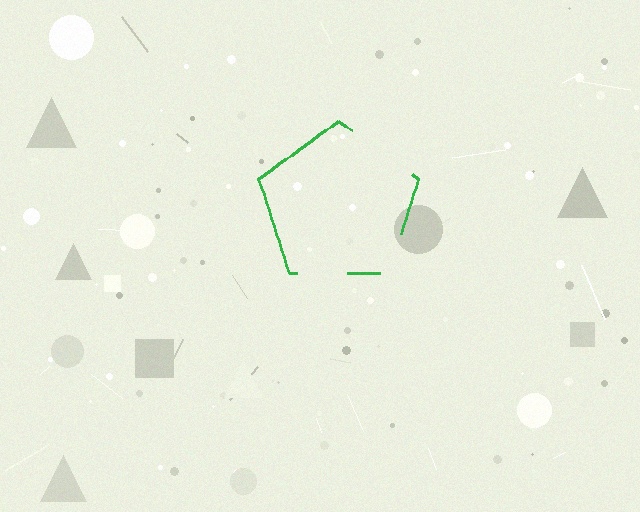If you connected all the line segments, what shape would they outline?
They would outline a pentagon.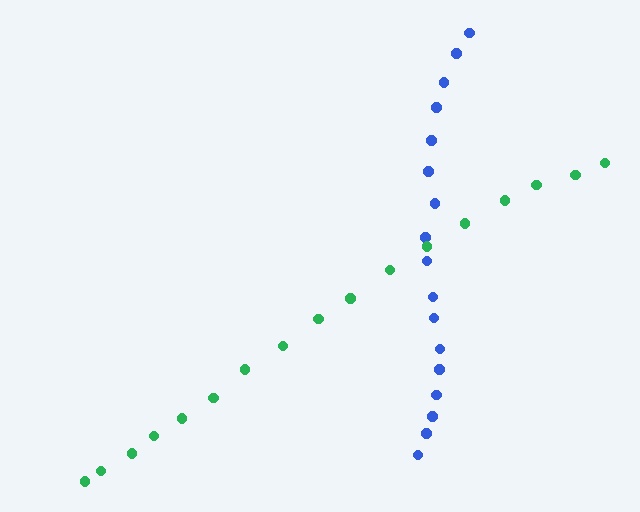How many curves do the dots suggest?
There are 2 distinct paths.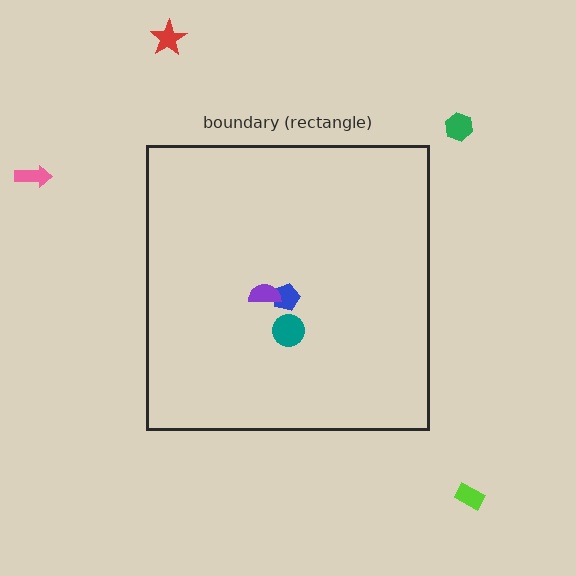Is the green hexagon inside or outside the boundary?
Outside.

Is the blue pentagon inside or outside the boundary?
Inside.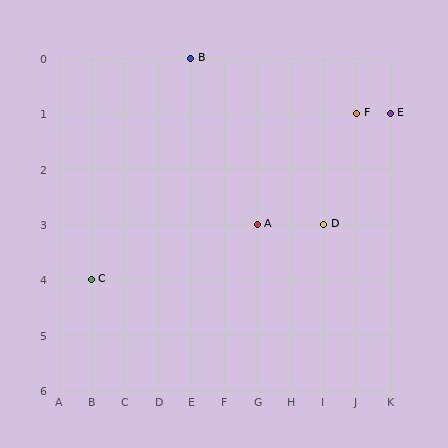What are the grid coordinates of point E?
Point E is at grid coordinates (K, 1).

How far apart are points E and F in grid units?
Points E and F are 1 column apart.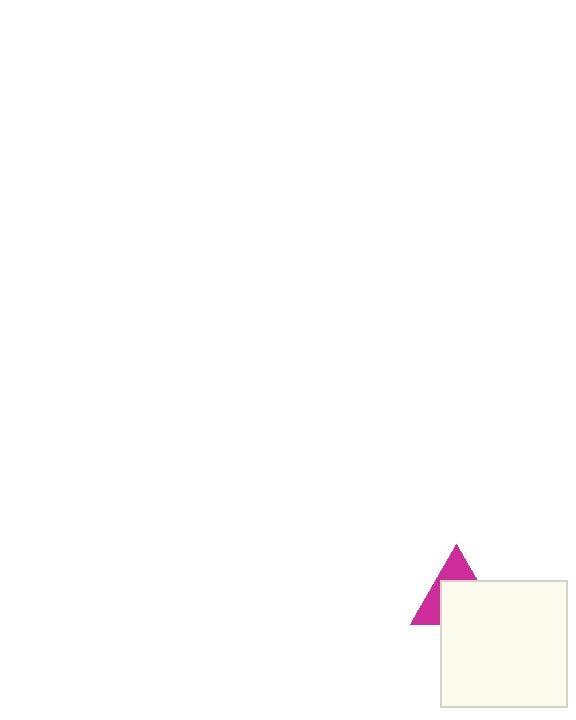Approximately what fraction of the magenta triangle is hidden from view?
Roughly 61% of the magenta triangle is hidden behind the white square.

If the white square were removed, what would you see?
You would see the complete magenta triangle.